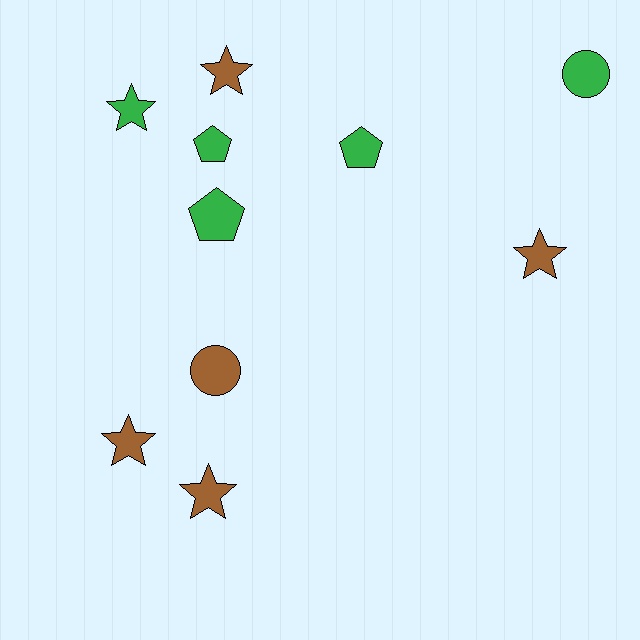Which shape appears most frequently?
Star, with 5 objects.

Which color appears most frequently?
Green, with 5 objects.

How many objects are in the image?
There are 10 objects.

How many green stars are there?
There is 1 green star.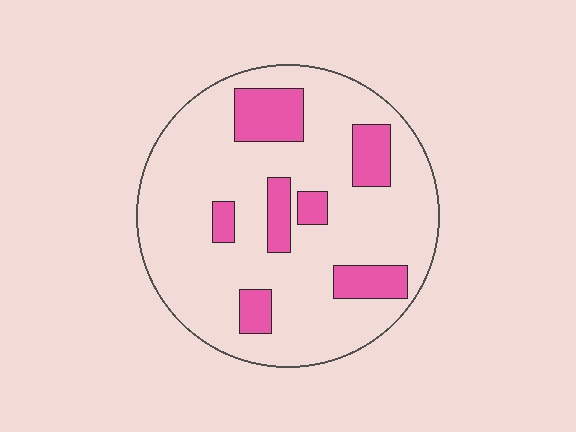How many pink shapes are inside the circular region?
7.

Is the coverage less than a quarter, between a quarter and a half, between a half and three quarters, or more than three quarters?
Less than a quarter.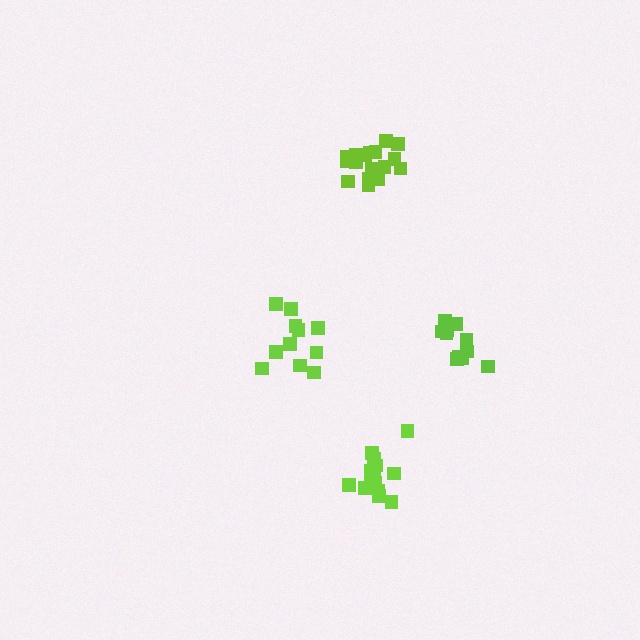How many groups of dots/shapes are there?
There are 4 groups.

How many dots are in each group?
Group 1: 11 dots, Group 2: 15 dots, Group 3: 11 dots, Group 4: 17 dots (54 total).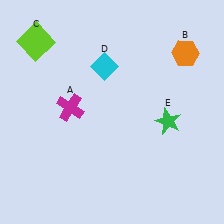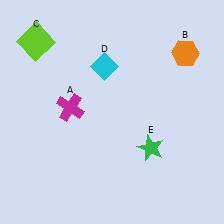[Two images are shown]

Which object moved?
The green star (E) moved down.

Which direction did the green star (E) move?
The green star (E) moved down.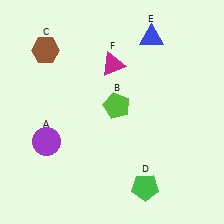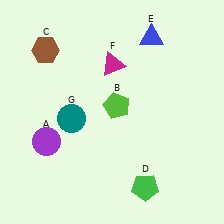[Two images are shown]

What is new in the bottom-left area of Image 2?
A teal circle (G) was added in the bottom-left area of Image 2.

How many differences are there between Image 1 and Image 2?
There is 1 difference between the two images.